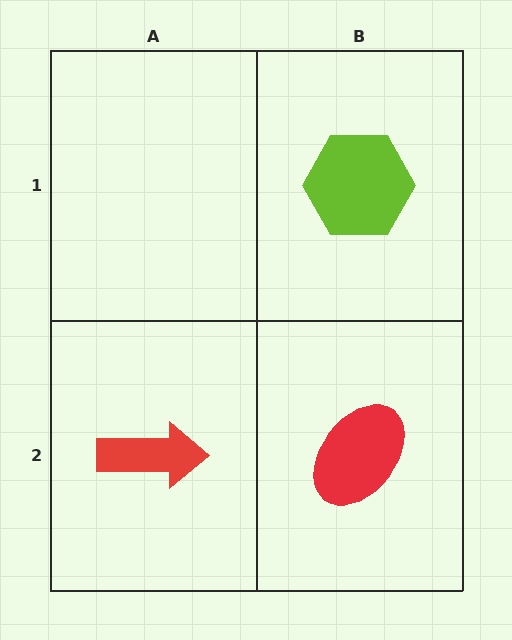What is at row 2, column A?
A red arrow.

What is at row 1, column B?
A lime hexagon.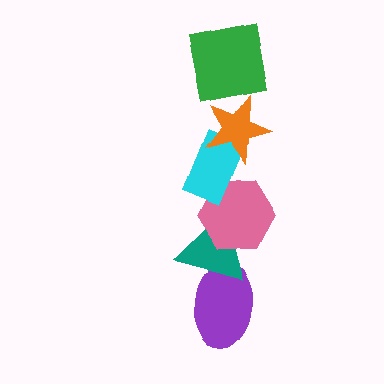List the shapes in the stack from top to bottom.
From top to bottom: the green square, the orange star, the cyan rectangle, the pink hexagon, the teal triangle, the purple ellipse.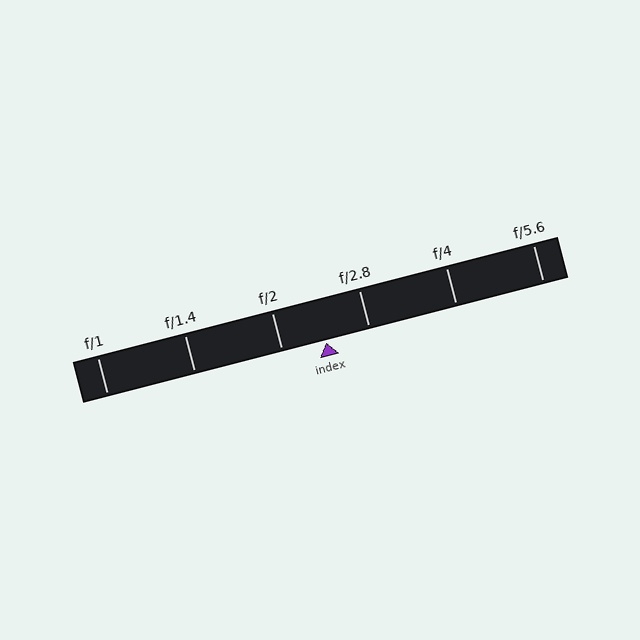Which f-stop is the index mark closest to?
The index mark is closest to f/2.8.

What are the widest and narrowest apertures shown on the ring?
The widest aperture shown is f/1 and the narrowest is f/5.6.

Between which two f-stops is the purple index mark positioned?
The index mark is between f/2 and f/2.8.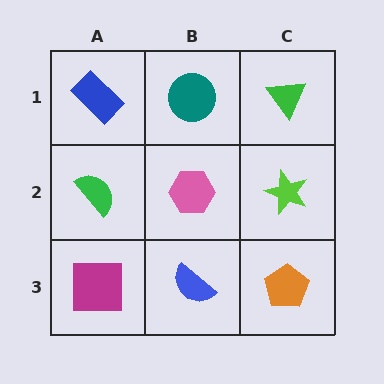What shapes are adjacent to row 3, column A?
A green semicircle (row 2, column A), a blue semicircle (row 3, column B).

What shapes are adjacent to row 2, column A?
A blue rectangle (row 1, column A), a magenta square (row 3, column A), a pink hexagon (row 2, column B).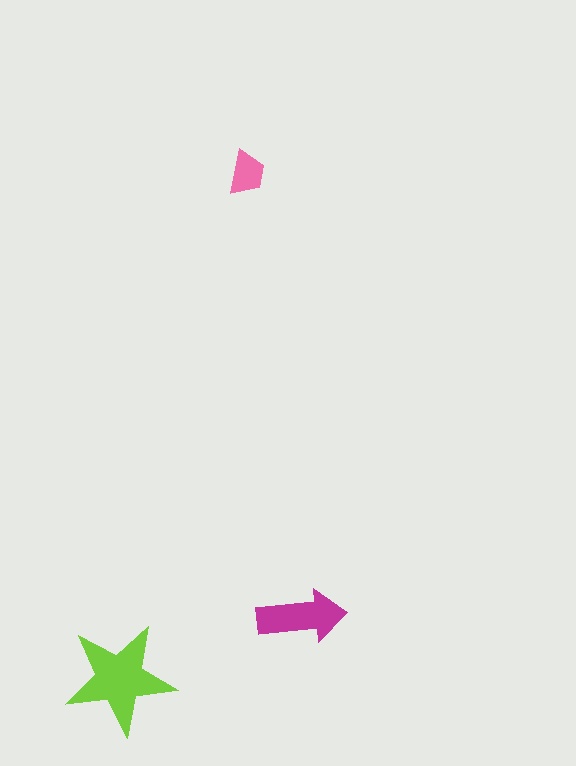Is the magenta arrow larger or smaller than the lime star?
Smaller.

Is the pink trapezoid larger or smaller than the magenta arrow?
Smaller.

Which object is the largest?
The lime star.